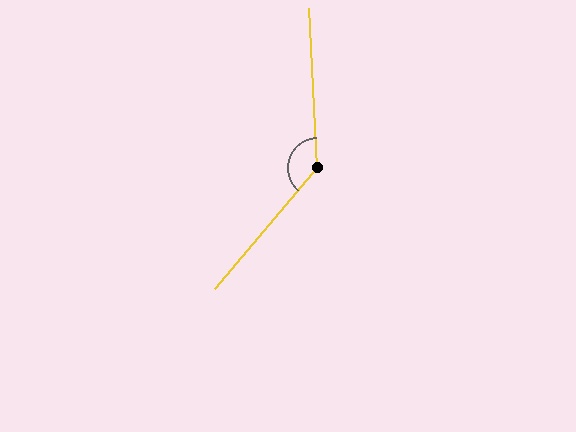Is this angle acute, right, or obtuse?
It is obtuse.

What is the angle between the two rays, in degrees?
Approximately 137 degrees.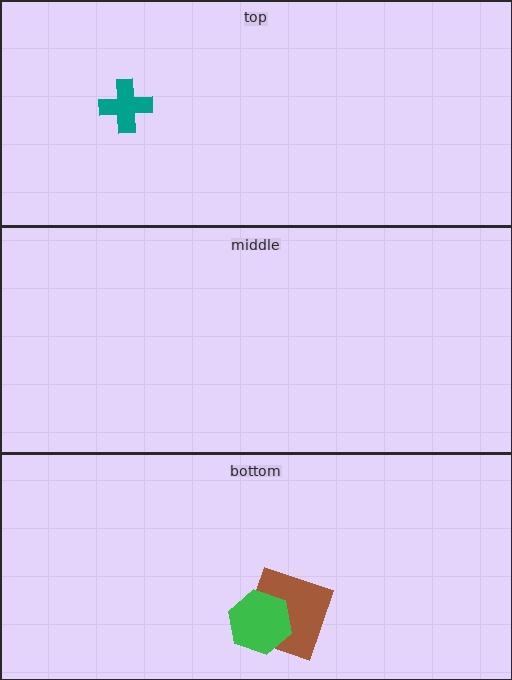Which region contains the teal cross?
The top region.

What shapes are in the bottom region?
The brown square, the green hexagon.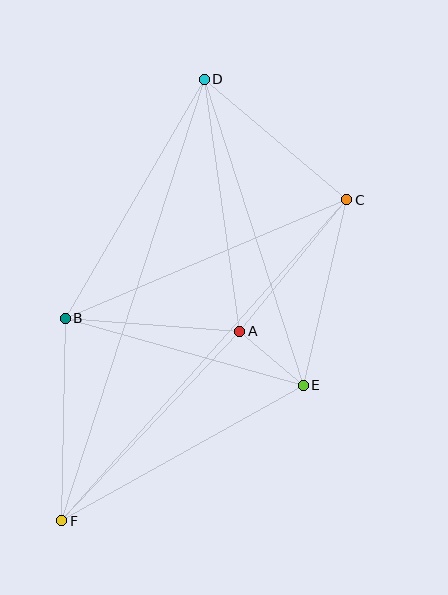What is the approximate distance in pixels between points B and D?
The distance between B and D is approximately 277 pixels.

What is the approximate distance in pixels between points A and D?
The distance between A and D is approximately 255 pixels.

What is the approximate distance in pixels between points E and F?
The distance between E and F is approximately 277 pixels.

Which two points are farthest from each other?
Points D and F are farthest from each other.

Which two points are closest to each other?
Points A and E are closest to each other.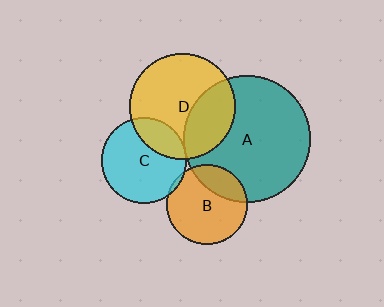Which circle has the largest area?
Circle A (teal).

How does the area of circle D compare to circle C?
Approximately 1.6 times.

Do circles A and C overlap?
Yes.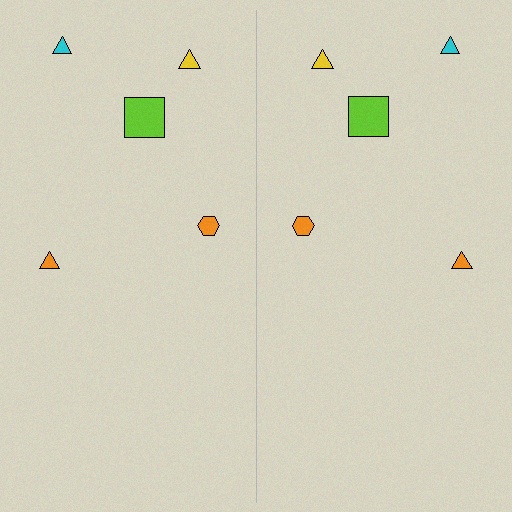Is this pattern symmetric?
Yes, this pattern has bilateral (reflection) symmetry.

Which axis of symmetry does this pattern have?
The pattern has a vertical axis of symmetry running through the center of the image.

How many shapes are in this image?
There are 10 shapes in this image.